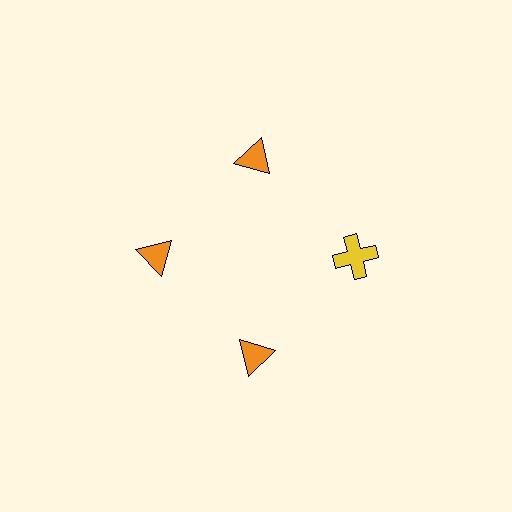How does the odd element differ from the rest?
It differs in both color (yellow instead of orange) and shape (cross instead of triangle).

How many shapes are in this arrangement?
There are 4 shapes arranged in a ring pattern.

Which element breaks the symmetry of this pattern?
The yellow cross at roughly the 3 o'clock position breaks the symmetry. All other shapes are orange triangles.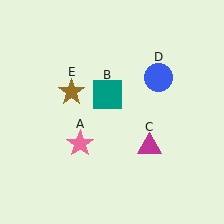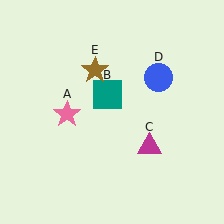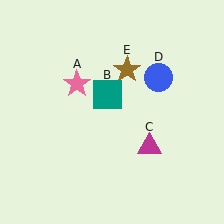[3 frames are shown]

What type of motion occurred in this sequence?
The pink star (object A), brown star (object E) rotated clockwise around the center of the scene.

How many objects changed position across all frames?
2 objects changed position: pink star (object A), brown star (object E).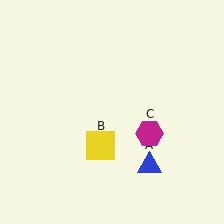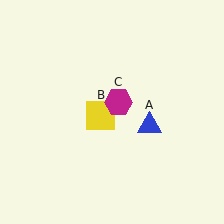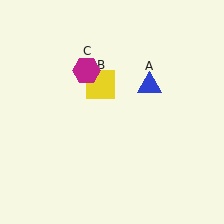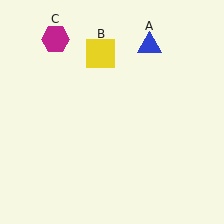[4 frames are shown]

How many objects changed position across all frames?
3 objects changed position: blue triangle (object A), yellow square (object B), magenta hexagon (object C).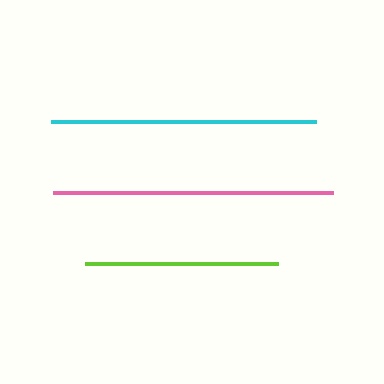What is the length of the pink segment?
The pink segment is approximately 280 pixels long.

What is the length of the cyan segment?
The cyan segment is approximately 266 pixels long.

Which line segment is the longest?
The pink line is the longest at approximately 280 pixels.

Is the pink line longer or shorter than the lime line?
The pink line is longer than the lime line.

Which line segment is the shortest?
The lime line is the shortest at approximately 193 pixels.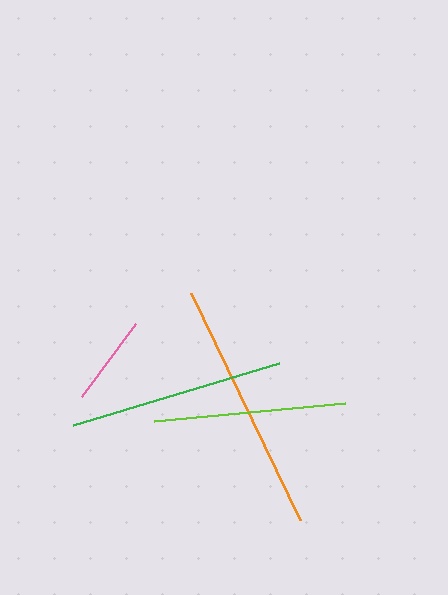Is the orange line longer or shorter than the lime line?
The orange line is longer than the lime line.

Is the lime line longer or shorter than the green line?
The green line is longer than the lime line.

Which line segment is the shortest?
The pink line is the shortest at approximately 91 pixels.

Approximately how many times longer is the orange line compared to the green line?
The orange line is approximately 1.2 times the length of the green line.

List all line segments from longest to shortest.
From longest to shortest: orange, green, lime, pink.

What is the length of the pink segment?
The pink segment is approximately 91 pixels long.